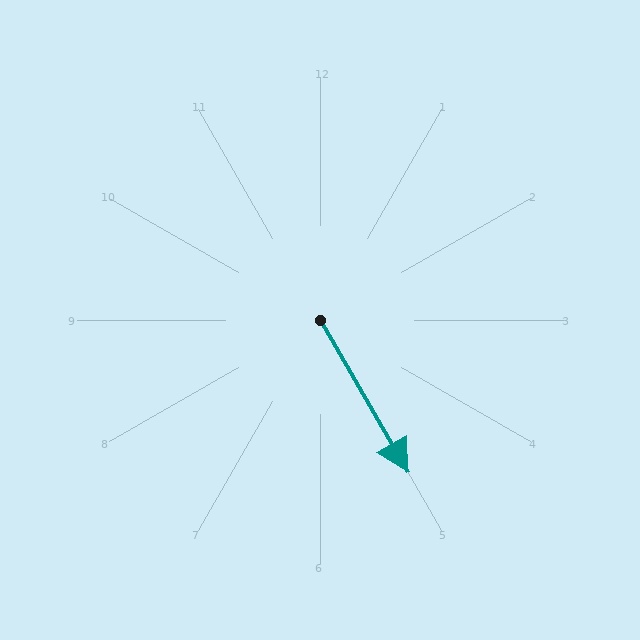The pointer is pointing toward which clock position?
Roughly 5 o'clock.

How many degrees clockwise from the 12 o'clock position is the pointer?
Approximately 150 degrees.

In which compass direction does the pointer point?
Southeast.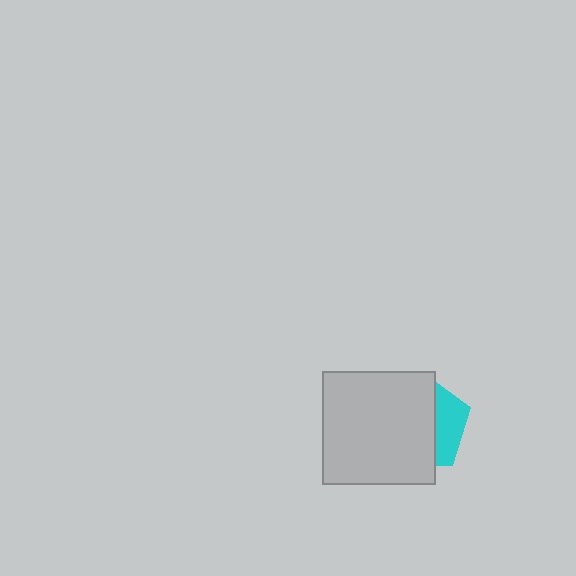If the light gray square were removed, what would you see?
You would see the complete cyan pentagon.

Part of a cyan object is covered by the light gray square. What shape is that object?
It is a pentagon.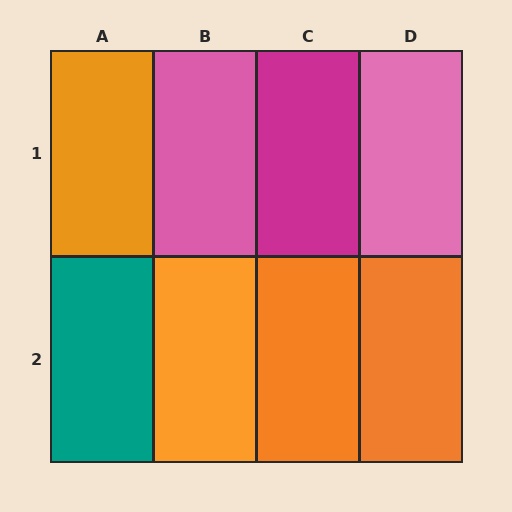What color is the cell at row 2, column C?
Orange.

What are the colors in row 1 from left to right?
Orange, pink, magenta, pink.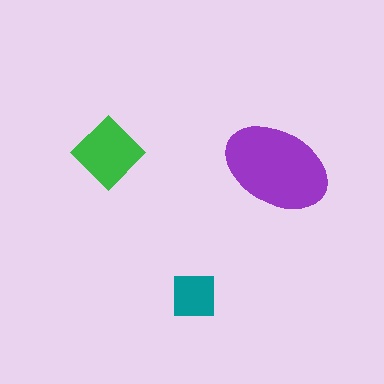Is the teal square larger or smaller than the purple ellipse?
Smaller.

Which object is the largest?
The purple ellipse.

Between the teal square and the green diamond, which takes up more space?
The green diamond.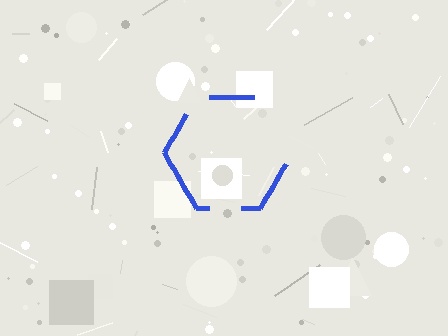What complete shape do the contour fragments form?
The contour fragments form a hexagon.